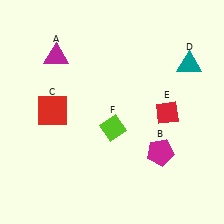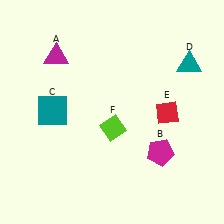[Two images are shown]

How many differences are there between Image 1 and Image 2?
There is 1 difference between the two images.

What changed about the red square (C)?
In Image 1, C is red. In Image 2, it changed to teal.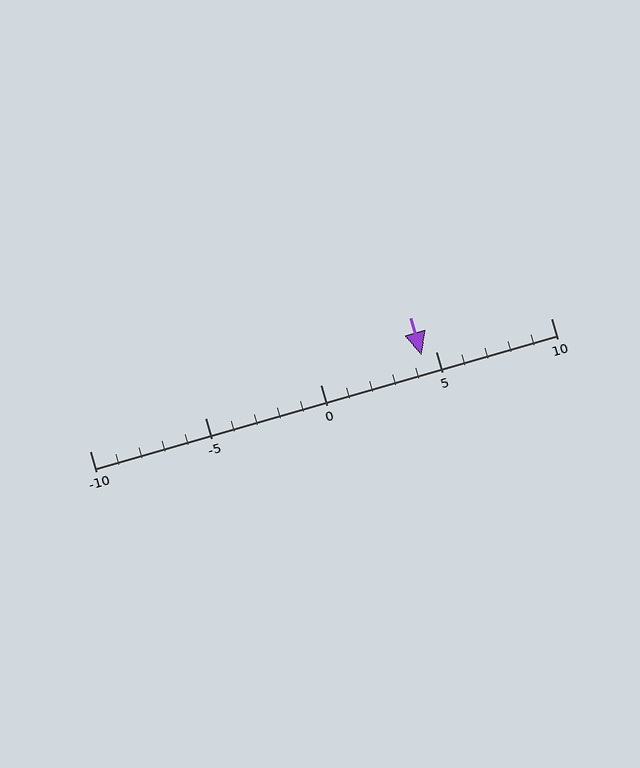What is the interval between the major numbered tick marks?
The major tick marks are spaced 5 units apart.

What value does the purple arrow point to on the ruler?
The purple arrow points to approximately 4.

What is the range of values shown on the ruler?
The ruler shows values from -10 to 10.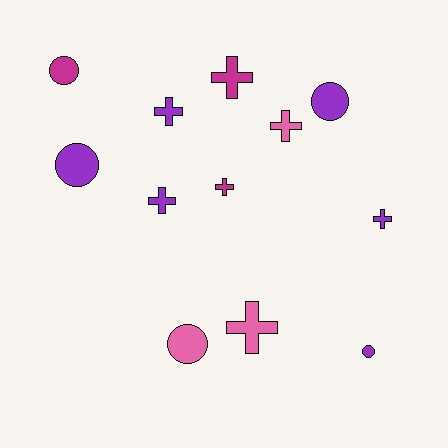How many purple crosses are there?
There are 3 purple crosses.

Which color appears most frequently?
Purple, with 6 objects.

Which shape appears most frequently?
Cross, with 7 objects.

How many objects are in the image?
There are 12 objects.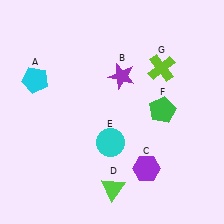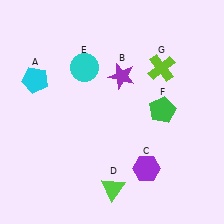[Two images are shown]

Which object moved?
The cyan circle (E) moved up.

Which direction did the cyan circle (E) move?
The cyan circle (E) moved up.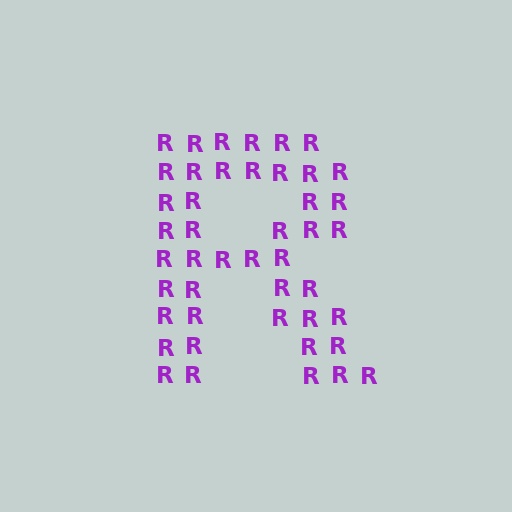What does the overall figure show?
The overall figure shows the letter R.